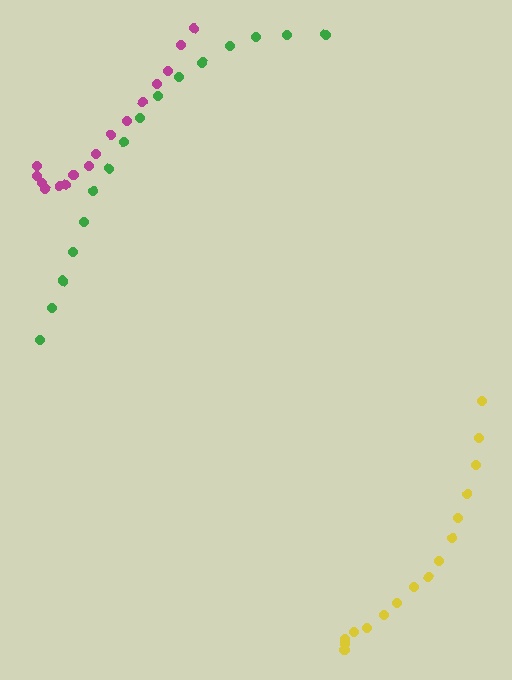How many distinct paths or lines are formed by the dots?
There are 3 distinct paths.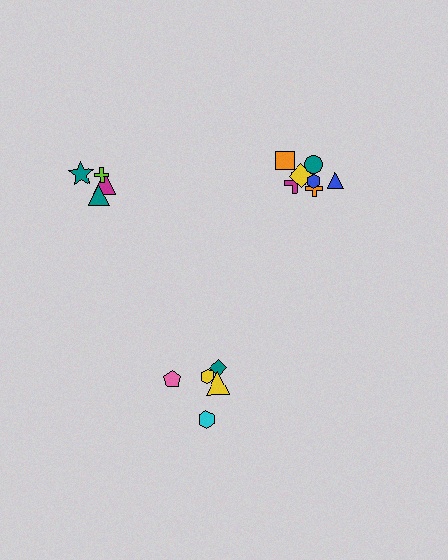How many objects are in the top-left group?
There are 4 objects.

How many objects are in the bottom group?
There are 5 objects.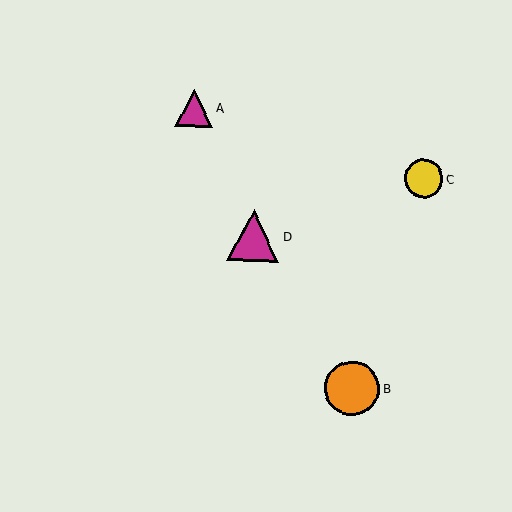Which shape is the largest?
The orange circle (labeled B) is the largest.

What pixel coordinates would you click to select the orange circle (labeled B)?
Click at (352, 388) to select the orange circle B.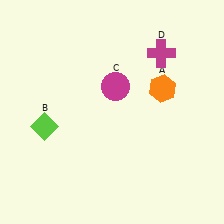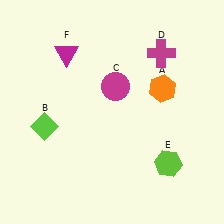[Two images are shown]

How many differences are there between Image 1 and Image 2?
There are 2 differences between the two images.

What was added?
A lime hexagon (E), a magenta triangle (F) were added in Image 2.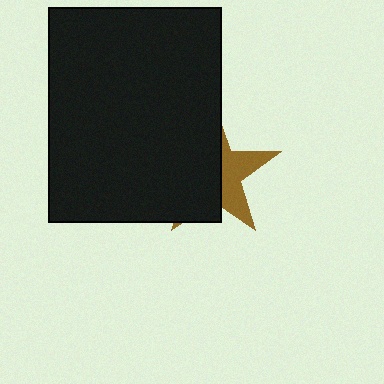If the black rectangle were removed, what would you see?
You would see the complete brown star.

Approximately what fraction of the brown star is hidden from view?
Roughly 62% of the brown star is hidden behind the black rectangle.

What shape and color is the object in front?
The object in front is a black rectangle.